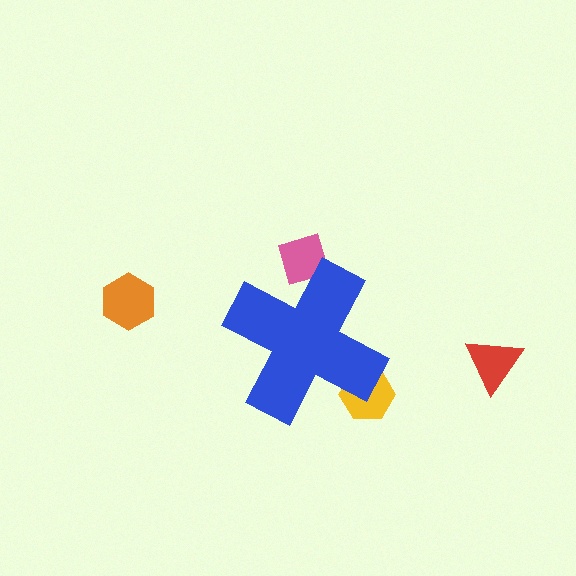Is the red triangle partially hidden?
No, the red triangle is fully visible.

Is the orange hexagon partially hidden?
No, the orange hexagon is fully visible.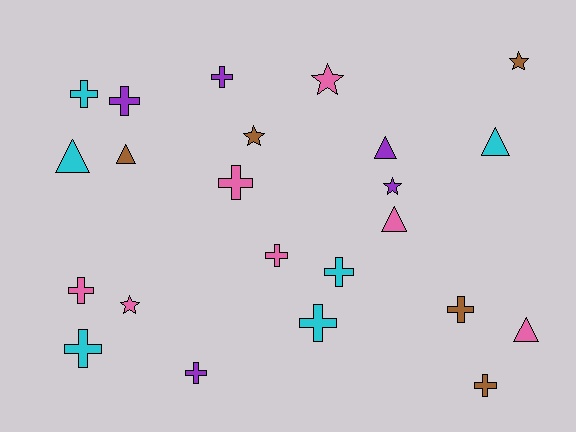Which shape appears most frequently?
Cross, with 12 objects.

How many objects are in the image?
There are 23 objects.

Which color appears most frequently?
Pink, with 7 objects.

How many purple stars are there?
There is 1 purple star.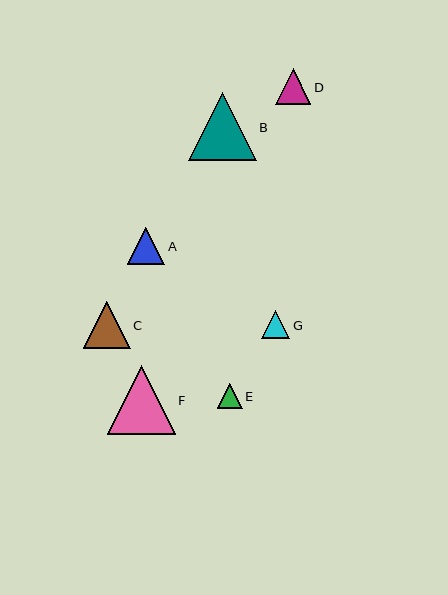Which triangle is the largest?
Triangle F is the largest with a size of approximately 68 pixels.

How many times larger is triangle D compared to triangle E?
Triangle D is approximately 1.4 times the size of triangle E.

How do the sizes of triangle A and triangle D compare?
Triangle A and triangle D are approximately the same size.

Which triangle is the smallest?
Triangle E is the smallest with a size of approximately 25 pixels.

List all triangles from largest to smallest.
From largest to smallest: F, B, C, A, D, G, E.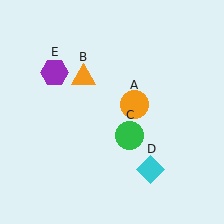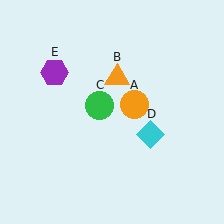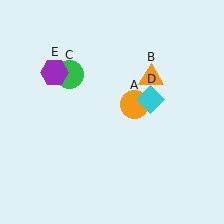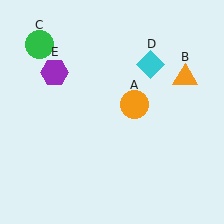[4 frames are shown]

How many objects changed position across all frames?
3 objects changed position: orange triangle (object B), green circle (object C), cyan diamond (object D).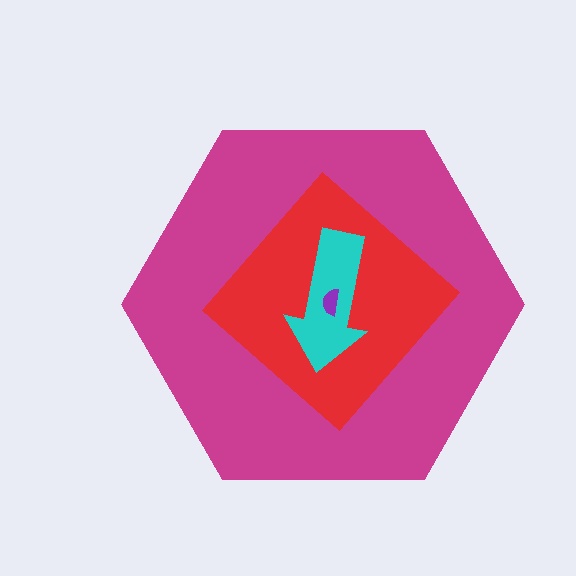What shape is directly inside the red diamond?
The cyan arrow.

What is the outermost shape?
The magenta hexagon.